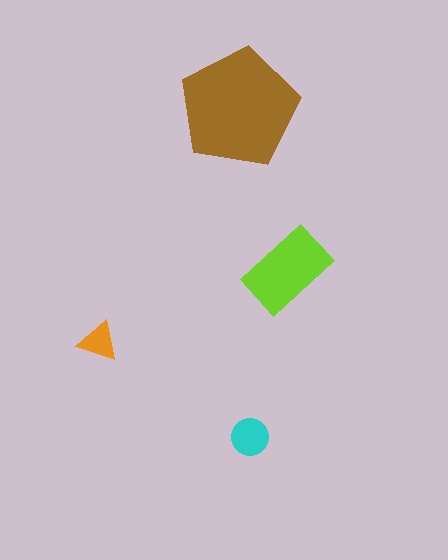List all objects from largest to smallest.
The brown pentagon, the lime rectangle, the cyan circle, the orange triangle.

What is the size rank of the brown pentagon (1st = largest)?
1st.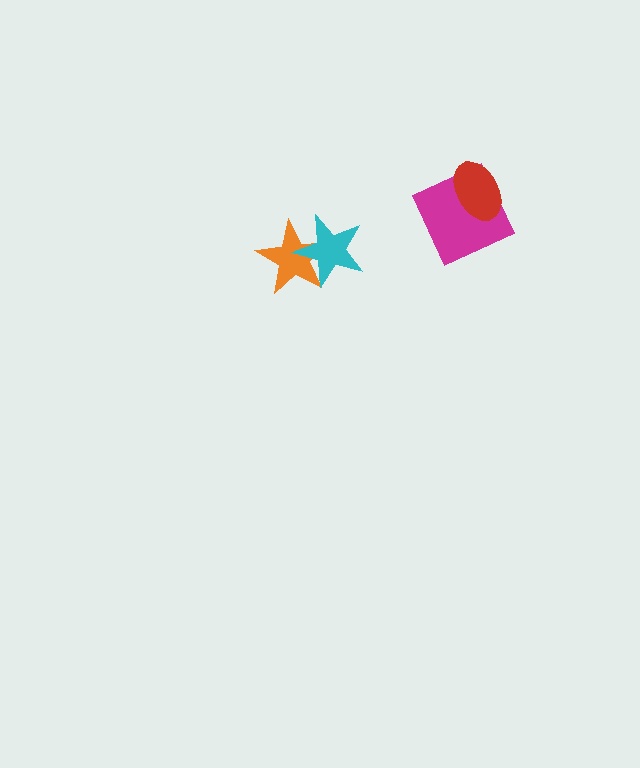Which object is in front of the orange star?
The cyan star is in front of the orange star.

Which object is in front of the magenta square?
The red ellipse is in front of the magenta square.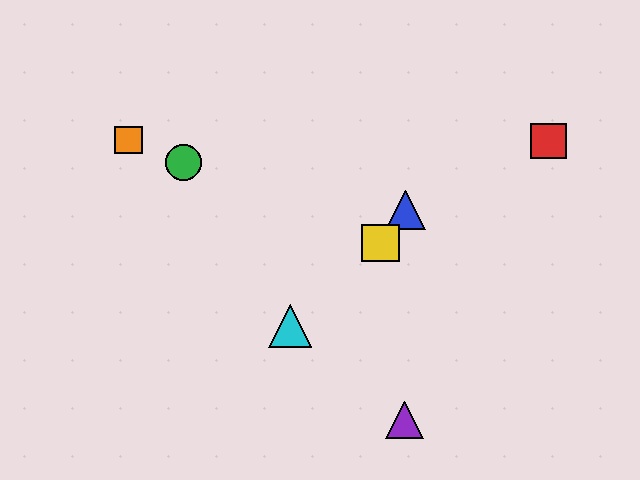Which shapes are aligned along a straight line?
The green circle, the yellow square, the orange square are aligned along a straight line.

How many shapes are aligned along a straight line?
3 shapes (the green circle, the yellow square, the orange square) are aligned along a straight line.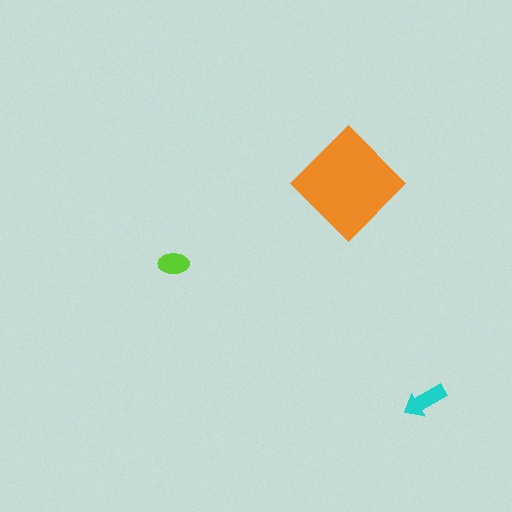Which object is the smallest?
The lime ellipse.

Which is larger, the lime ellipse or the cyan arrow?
The cyan arrow.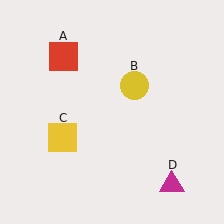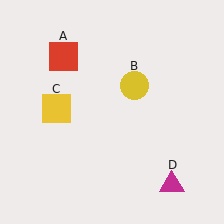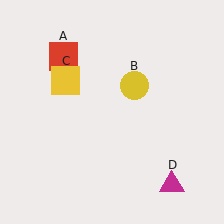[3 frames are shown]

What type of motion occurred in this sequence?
The yellow square (object C) rotated clockwise around the center of the scene.